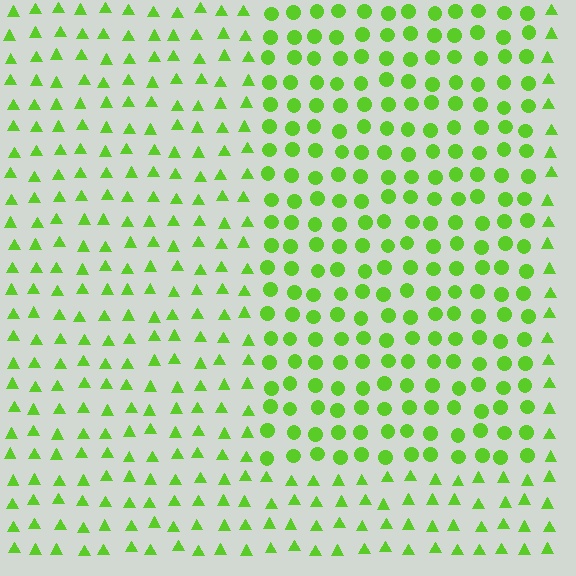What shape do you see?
I see a rectangle.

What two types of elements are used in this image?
The image uses circles inside the rectangle region and triangles outside it.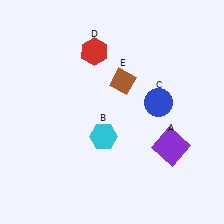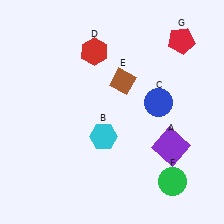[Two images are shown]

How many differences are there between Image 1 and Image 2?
There are 2 differences between the two images.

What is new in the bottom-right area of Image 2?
A green circle (F) was added in the bottom-right area of Image 2.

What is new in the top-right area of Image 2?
A red pentagon (G) was added in the top-right area of Image 2.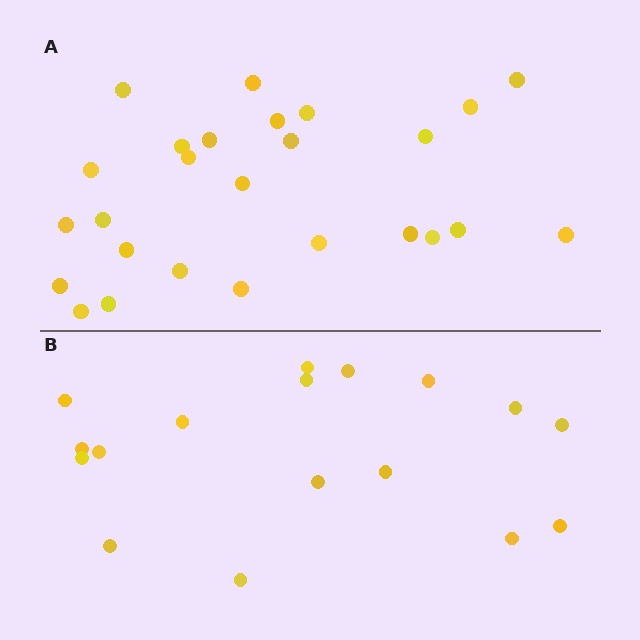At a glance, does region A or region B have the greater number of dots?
Region A (the top region) has more dots.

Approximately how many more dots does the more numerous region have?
Region A has roughly 8 or so more dots than region B.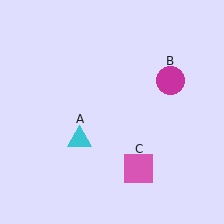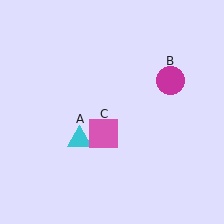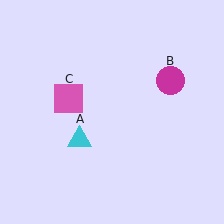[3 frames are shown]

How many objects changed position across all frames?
1 object changed position: pink square (object C).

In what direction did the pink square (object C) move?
The pink square (object C) moved up and to the left.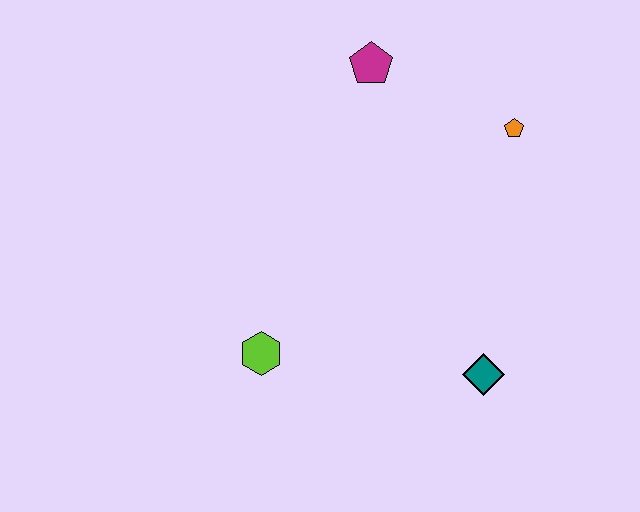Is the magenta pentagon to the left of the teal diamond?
Yes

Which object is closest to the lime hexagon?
The teal diamond is closest to the lime hexagon.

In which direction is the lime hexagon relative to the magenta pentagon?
The lime hexagon is below the magenta pentagon.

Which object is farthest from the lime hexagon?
The orange pentagon is farthest from the lime hexagon.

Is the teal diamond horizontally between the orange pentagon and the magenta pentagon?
Yes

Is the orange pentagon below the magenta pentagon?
Yes